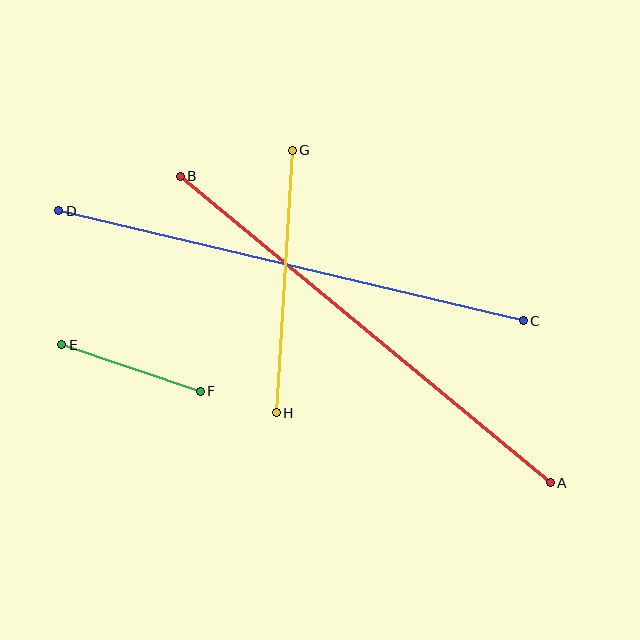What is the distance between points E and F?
The distance is approximately 146 pixels.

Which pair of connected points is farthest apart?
Points A and B are farthest apart.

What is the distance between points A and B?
The distance is approximately 480 pixels.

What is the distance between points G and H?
The distance is approximately 263 pixels.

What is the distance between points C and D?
The distance is approximately 478 pixels.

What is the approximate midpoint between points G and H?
The midpoint is at approximately (284, 281) pixels.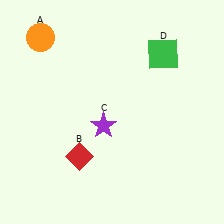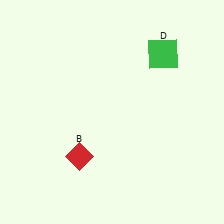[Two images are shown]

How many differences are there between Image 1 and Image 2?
There are 2 differences between the two images.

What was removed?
The orange circle (A), the purple star (C) were removed in Image 2.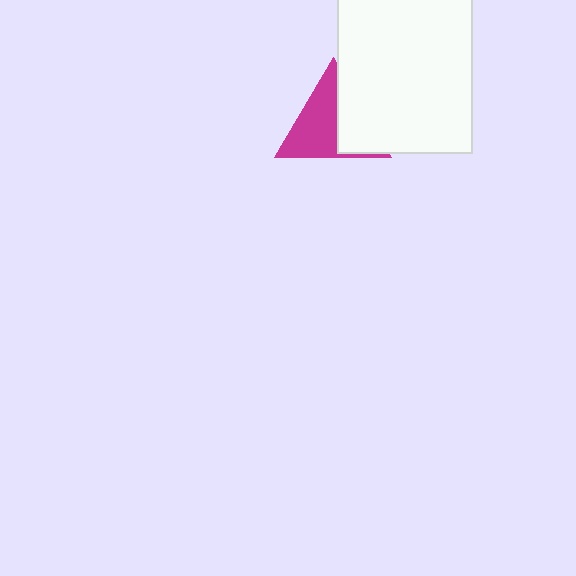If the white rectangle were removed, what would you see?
You would see the complete magenta triangle.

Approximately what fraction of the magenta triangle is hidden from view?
Roughly 39% of the magenta triangle is hidden behind the white rectangle.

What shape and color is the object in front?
The object in front is a white rectangle.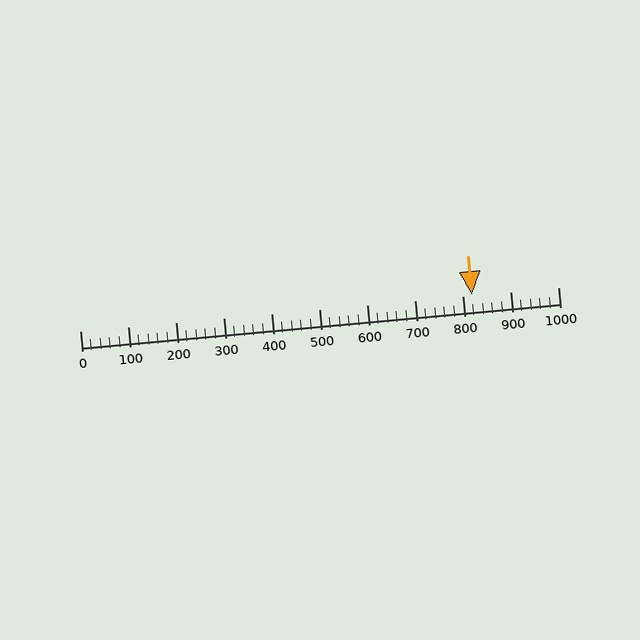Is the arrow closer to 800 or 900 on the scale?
The arrow is closer to 800.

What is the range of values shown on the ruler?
The ruler shows values from 0 to 1000.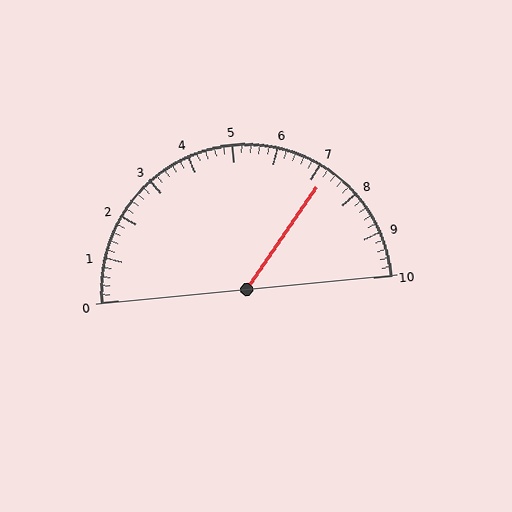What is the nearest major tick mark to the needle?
The nearest major tick mark is 7.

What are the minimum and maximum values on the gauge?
The gauge ranges from 0 to 10.